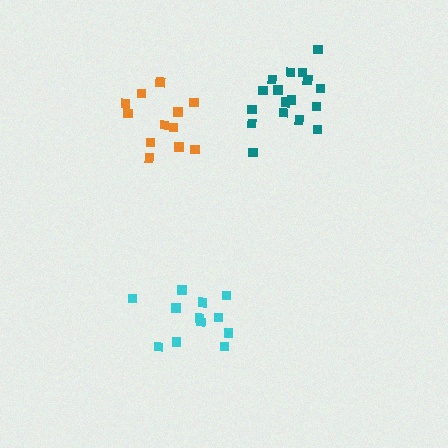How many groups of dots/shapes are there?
There are 3 groups.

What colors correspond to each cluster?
The clusters are colored: teal, orange, cyan.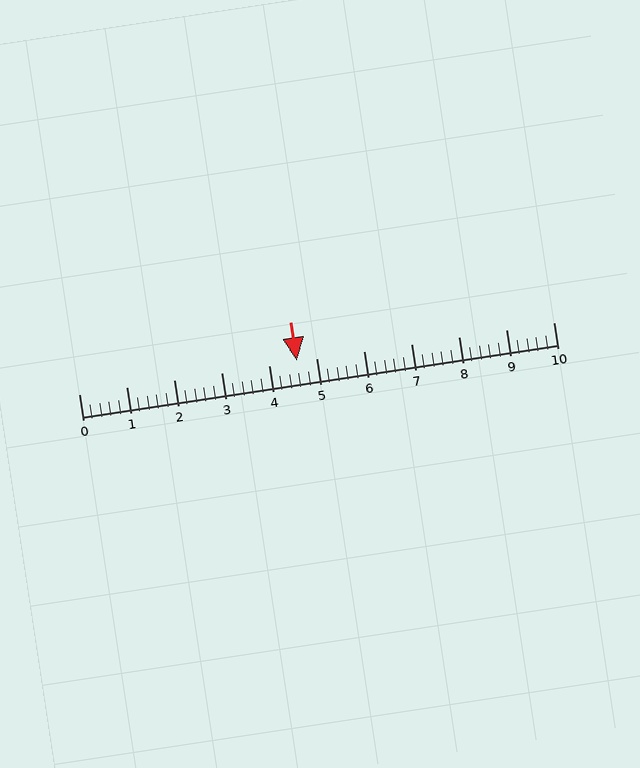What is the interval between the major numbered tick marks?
The major tick marks are spaced 1 units apart.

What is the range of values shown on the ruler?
The ruler shows values from 0 to 10.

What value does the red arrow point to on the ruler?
The red arrow points to approximately 4.6.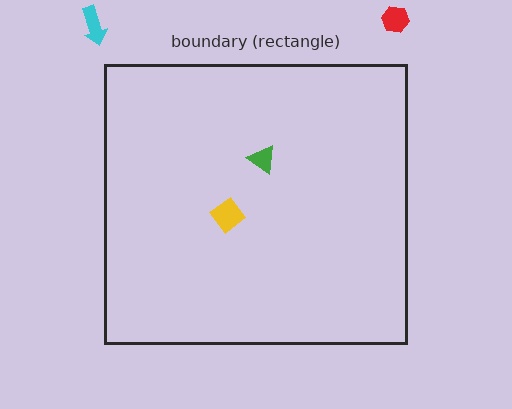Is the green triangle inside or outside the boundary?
Inside.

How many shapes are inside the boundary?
2 inside, 2 outside.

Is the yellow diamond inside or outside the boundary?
Inside.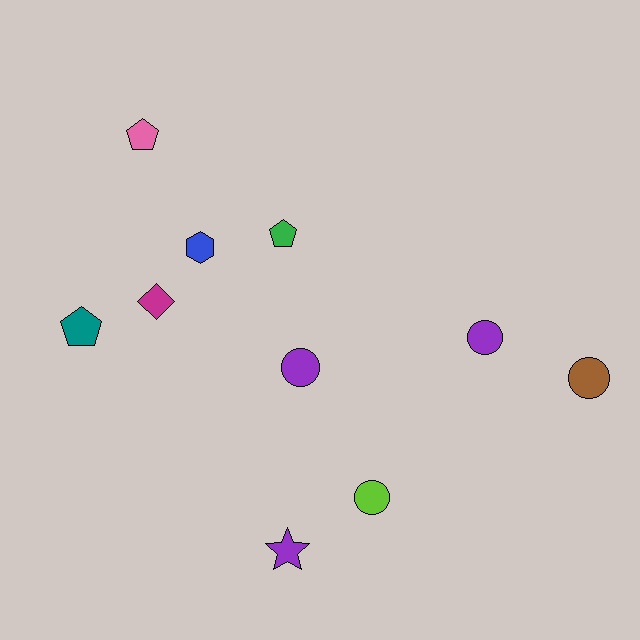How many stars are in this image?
There is 1 star.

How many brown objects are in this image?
There is 1 brown object.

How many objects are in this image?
There are 10 objects.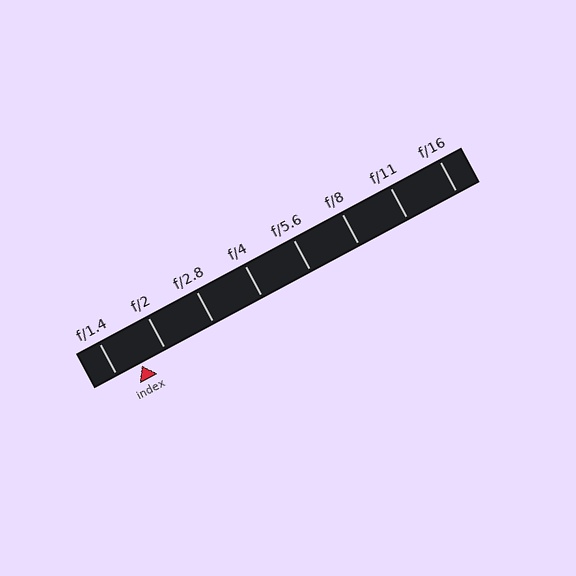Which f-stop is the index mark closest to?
The index mark is closest to f/1.4.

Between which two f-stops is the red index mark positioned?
The index mark is between f/1.4 and f/2.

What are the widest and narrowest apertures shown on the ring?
The widest aperture shown is f/1.4 and the narrowest is f/16.